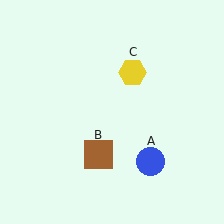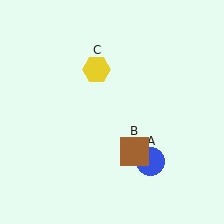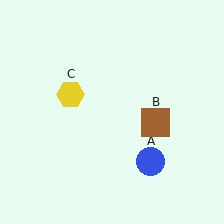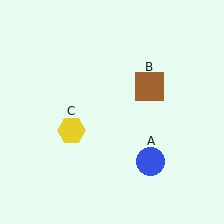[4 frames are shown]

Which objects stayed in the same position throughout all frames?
Blue circle (object A) remained stationary.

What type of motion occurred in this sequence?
The brown square (object B), yellow hexagon (object C) rotated counterclockwise around the center of the scene.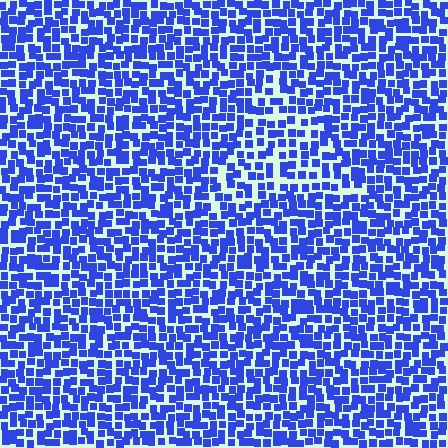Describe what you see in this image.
The image contains small blue elements arranged at two different densities. A triangle-shaped region is visible where the elements are less densely packed than the surrounding area.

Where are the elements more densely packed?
The elements are more densely packed outside the triangle boundary.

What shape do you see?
I see a triangle.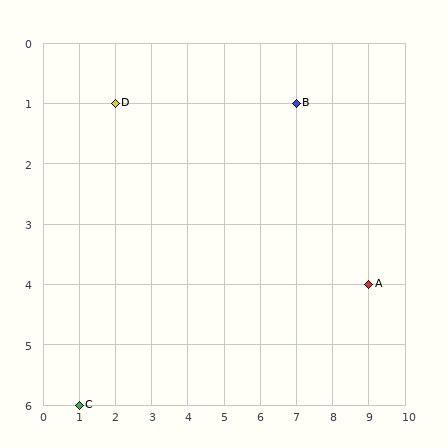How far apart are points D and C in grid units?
Points D and C are 1 column and 5 rows apart (about 5.1 grid units diagonally).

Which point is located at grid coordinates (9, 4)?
Point A is at (9, 4).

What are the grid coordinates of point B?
Point B is at grid coordinates (7, 1).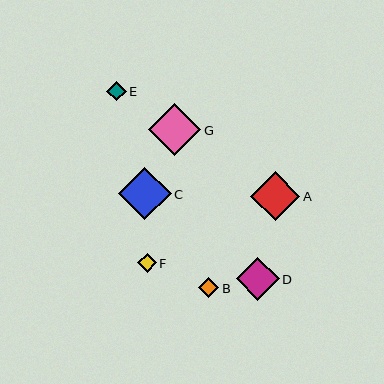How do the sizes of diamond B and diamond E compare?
Diamond B and diamond E are approximately the same size.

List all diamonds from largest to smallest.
From largest to smallest: C, G, A, D, B, E, F.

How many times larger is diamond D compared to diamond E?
Diamond D is approximately 2.2 times the size of diamond E.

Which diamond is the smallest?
Diamond F is the smallest with a size of approximately 19 pixels.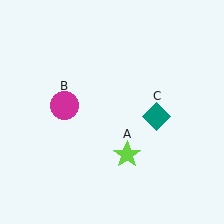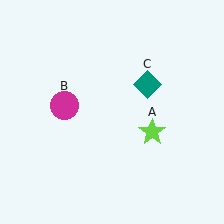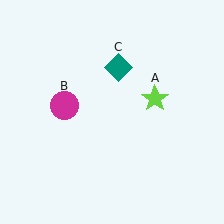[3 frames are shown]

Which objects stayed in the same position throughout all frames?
Magenta circle (object B) remained stationary.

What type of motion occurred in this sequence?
The lime star (object A), teal diamond (object C) rotated counterclockwise around the center of the scene.